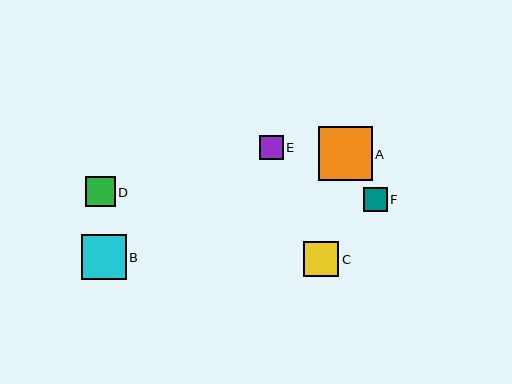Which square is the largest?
Square A is the largest with a size of approximately 54 pixels.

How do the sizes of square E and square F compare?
Square E and square F are approximately the same size.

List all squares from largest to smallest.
From largest to smallest: A, B, C, D, E, F.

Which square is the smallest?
Square F is the smallest with a size of approximately 23 pixels.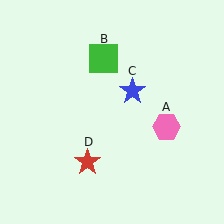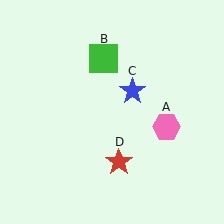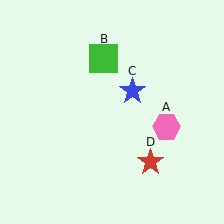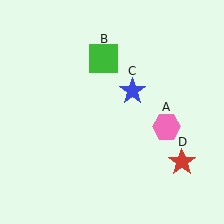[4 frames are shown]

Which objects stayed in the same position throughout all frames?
Pink hexagon (object A) and green square (object B) and blue star (object C) remained stationary.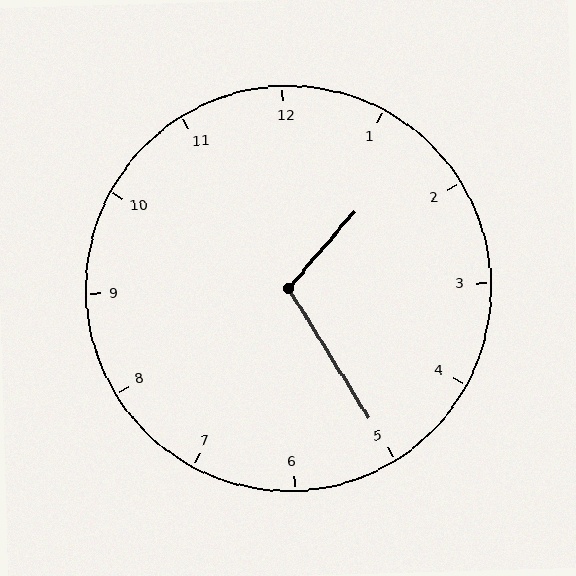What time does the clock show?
1:25.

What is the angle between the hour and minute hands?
Approximately 108 degrees.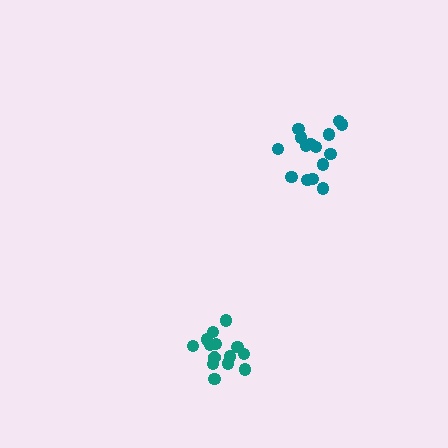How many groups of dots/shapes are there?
There are 2 groups.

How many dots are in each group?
Group 1: 14 dots, Group 2: 15 dots (29 total).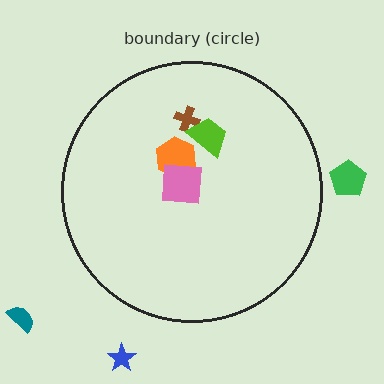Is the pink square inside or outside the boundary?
Inside.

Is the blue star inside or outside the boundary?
Outside.